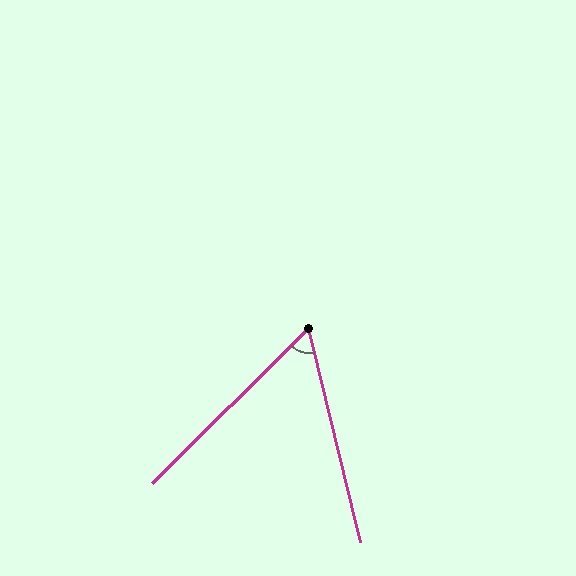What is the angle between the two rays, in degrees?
Approximately 59 degrees.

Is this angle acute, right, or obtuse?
It is acute.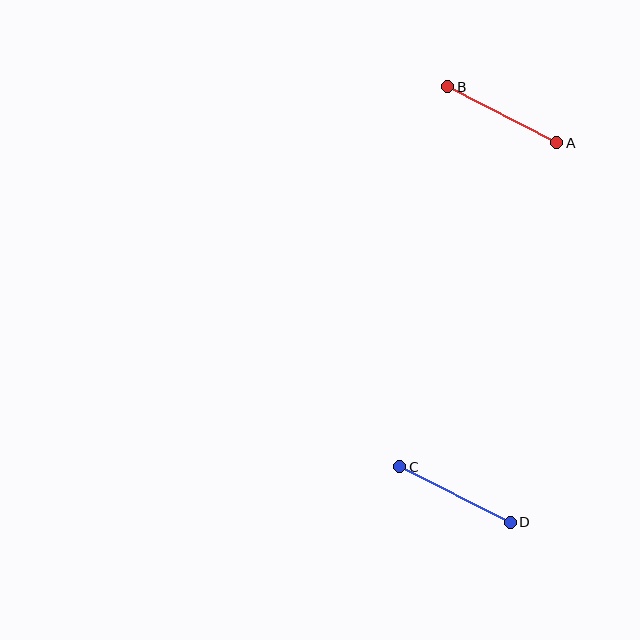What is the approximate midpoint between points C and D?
The midpoint is at approximately (455, 494) pixels.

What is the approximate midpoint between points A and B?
The midpoint is at approximately (502, 115) pixels.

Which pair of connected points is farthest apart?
Points C and D are farthest apart.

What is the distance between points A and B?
The distance is approximately 123 pixels.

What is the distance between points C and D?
The distance is approximately 124 pixels.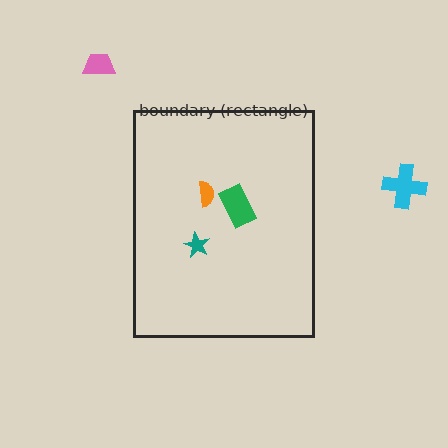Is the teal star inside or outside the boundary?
Inside.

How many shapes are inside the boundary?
3 inside, 2 outside.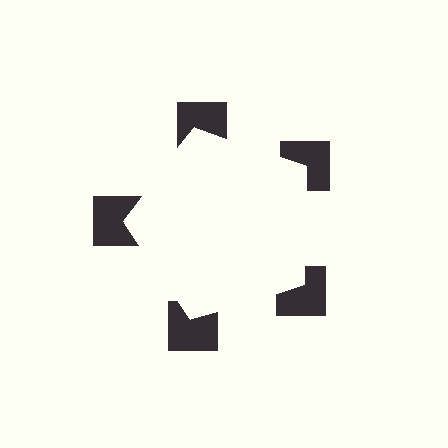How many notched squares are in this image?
There are 5 — one at each vertex of the illusory pentagon.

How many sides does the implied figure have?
5 sides.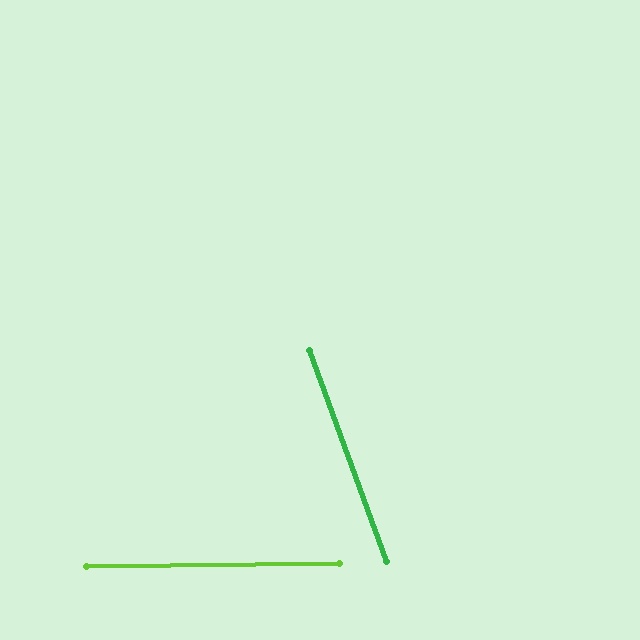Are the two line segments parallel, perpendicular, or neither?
Neither parallel nor perpendicular — they differ by about 71°.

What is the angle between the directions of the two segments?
Approximately 71 degrees.